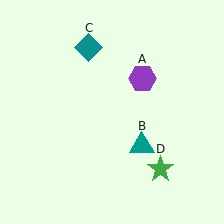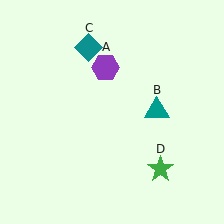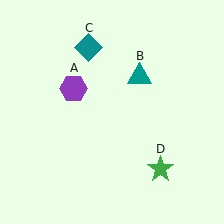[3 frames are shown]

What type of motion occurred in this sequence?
The purple hexagon (object A), teal triangle (object B) rotated counterclockwise around the center of the scene.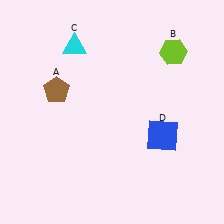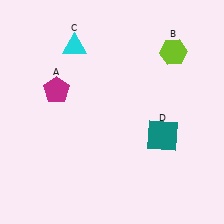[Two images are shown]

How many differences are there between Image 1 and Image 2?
There are 2 differences between the two images.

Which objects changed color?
A changed from brown to magenta. D changed from blue to teal.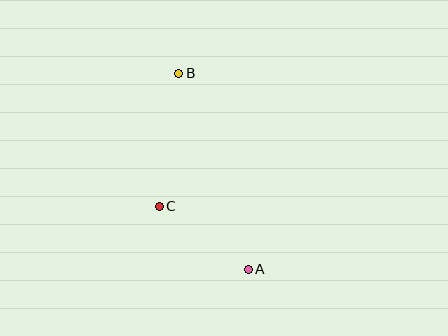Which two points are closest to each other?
Points A and C are closest to each other.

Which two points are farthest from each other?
Points A and B are farthest from each other.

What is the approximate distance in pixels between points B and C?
The distance between B and C is approximately 134 pixels.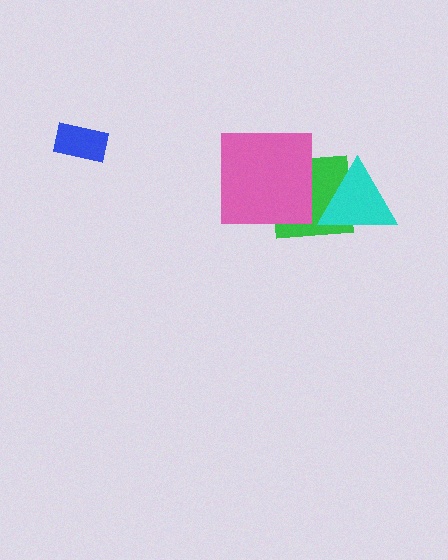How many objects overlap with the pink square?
1 object overlaps with the pink square.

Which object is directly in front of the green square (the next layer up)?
The cyan triangle is directly in front of the green square.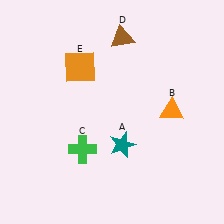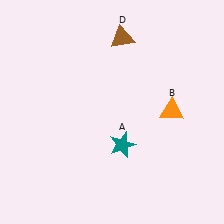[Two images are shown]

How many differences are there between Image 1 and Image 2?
There are 2 differences between the two images.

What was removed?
The orange square (E), the green cross (C) were removed in Image 2.